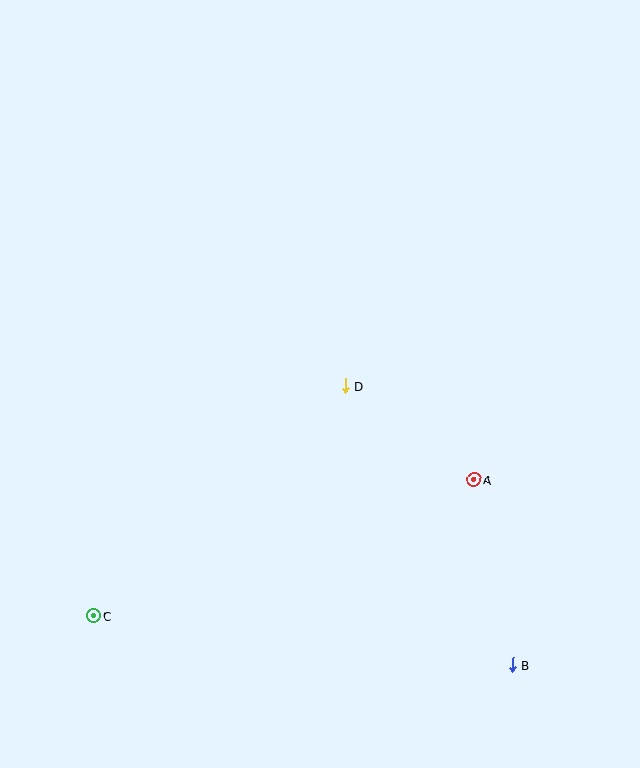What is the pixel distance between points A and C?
The distance between A and C is 404 pixels.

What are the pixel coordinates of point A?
Point A is at (474, 479).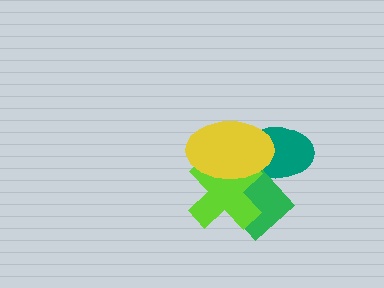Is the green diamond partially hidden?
Yes, it is partially covered by another shape.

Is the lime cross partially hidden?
Yes, it is partially covered by another shape.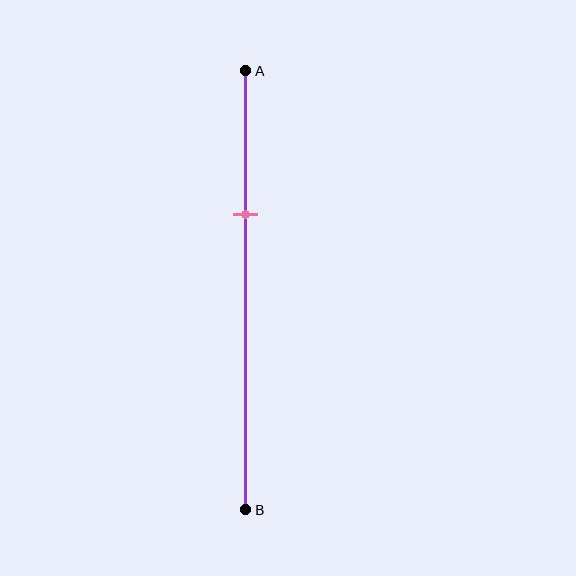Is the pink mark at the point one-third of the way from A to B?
Yes, the mark is approximately at the one-third point.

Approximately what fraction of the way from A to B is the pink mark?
The pink mark is approximately 35% of the way from A to B.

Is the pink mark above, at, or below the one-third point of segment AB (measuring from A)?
The pink mark is approximately at the one-third point of segment AB.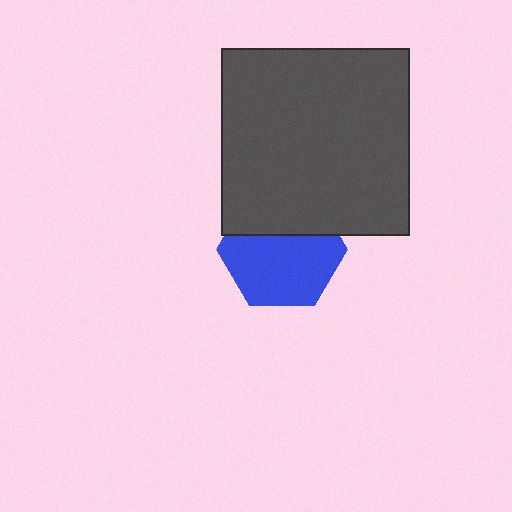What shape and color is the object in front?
The object in front is a dark gray square.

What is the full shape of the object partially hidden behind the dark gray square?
The partially hidden object is a blue hexagon.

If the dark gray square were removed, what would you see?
You would see the complete blue hexagon.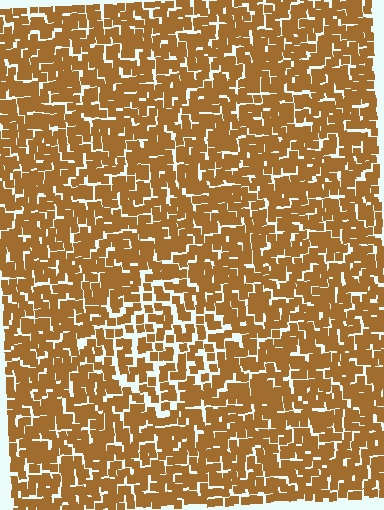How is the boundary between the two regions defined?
The boundary is defined by a change in element density (approximately 1.5x ratio). All elements are the same color, size, and shape.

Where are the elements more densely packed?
The elements are more densely packed outside the diamond boundary.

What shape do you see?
I see a diamond.